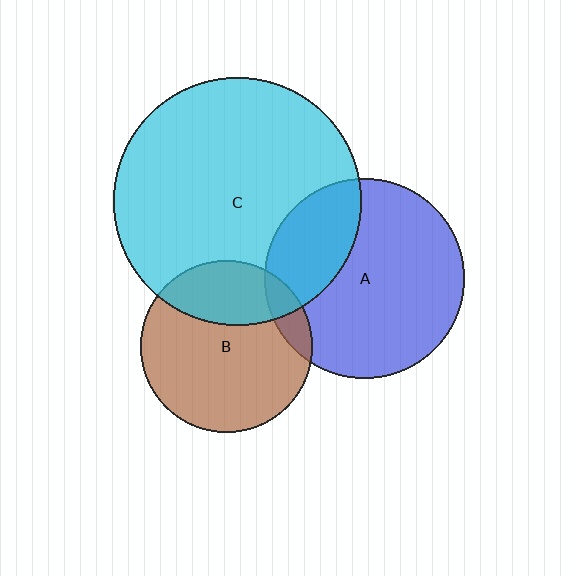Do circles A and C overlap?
Yes.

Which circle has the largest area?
Circle C (cyan).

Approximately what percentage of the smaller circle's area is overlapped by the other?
Approximately 30%.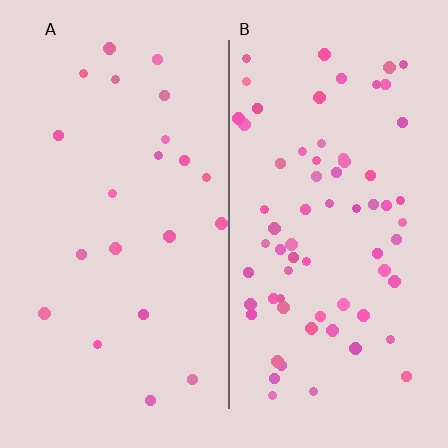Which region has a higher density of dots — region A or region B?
B (the right).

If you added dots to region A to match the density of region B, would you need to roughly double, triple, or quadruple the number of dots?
Approximately triple.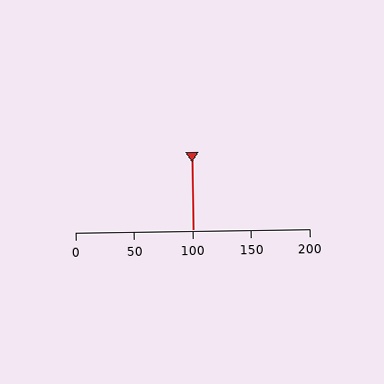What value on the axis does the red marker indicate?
The marker indicates approximately 100.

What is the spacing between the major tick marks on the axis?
The major ticks are spaced 50 apart.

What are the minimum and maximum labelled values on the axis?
The axis runs from 0 to 200.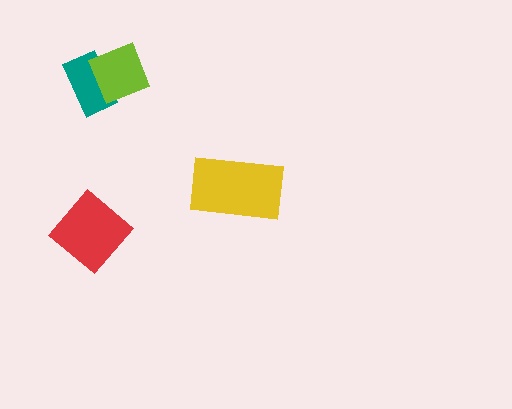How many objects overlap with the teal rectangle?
1 object overlaps with the teal rectangle.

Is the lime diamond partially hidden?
No, no other shape covers it.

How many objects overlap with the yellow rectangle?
0 objects overlap with the yellow rectangle.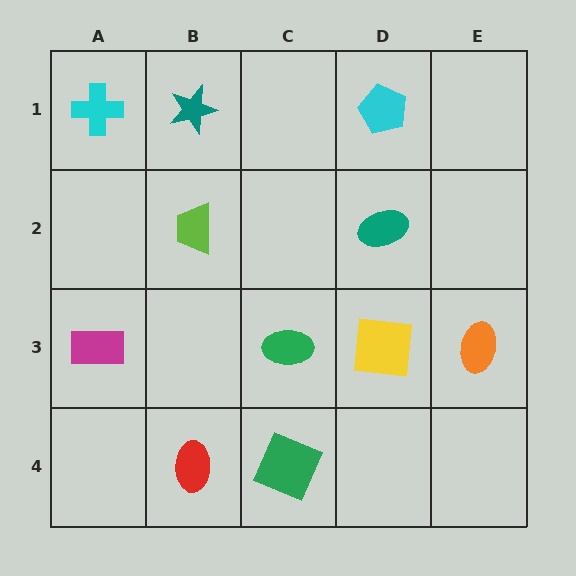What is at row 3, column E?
An orange ellipse.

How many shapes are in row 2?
2 shapes.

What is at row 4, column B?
A red ellipse.